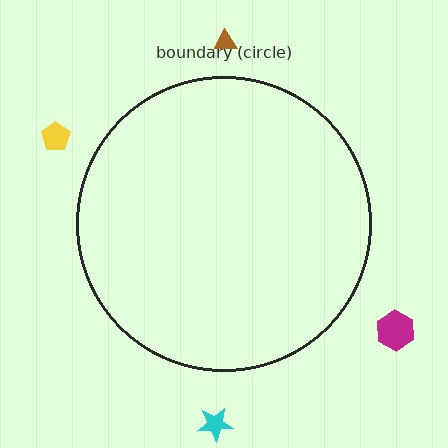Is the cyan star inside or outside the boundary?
Outside.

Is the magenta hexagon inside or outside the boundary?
Outside.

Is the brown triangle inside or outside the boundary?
Outside.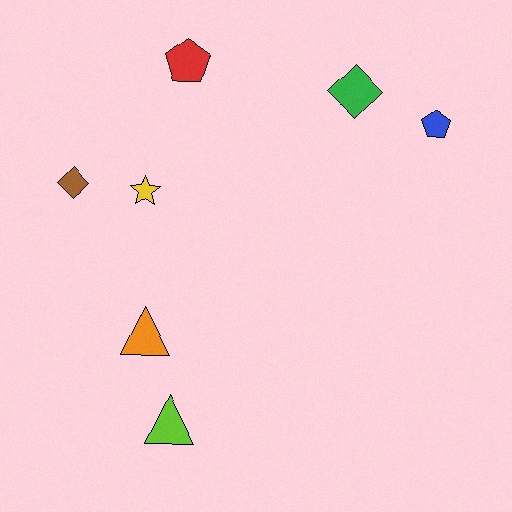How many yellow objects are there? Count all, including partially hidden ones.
There is 1 yellow object.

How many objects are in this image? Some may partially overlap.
There are 7 objects.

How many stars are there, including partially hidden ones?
There is 1 star.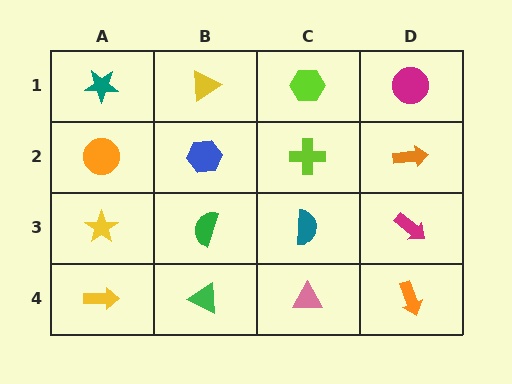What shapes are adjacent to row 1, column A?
An orange circle (row 2, column A), a yellow triangle (row 1, column B).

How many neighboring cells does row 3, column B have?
4.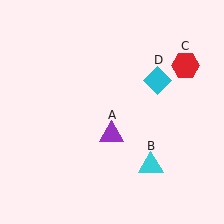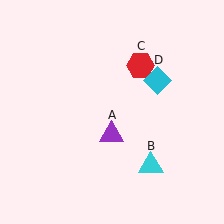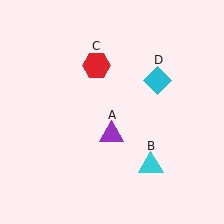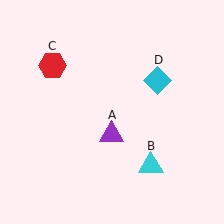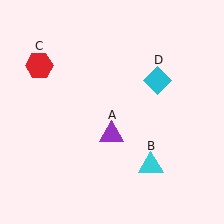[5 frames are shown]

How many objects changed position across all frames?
1 object changed position: red hexagon (object C).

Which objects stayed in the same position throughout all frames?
Purple triangle (object A) and cyan triangle (object B) and cyan diamond (object D) remained stationary.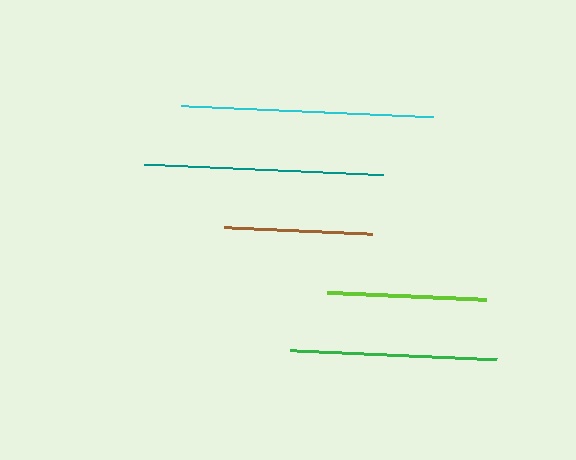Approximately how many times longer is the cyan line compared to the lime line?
The cyan line is approximately 1.6 times the length of the lime line.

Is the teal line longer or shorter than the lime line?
The teal line is longer than the lime line.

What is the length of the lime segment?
The lime segment is approximately 159 pixels long.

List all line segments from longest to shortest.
From longest to shortest: cyan, teal, green, lime, brown.